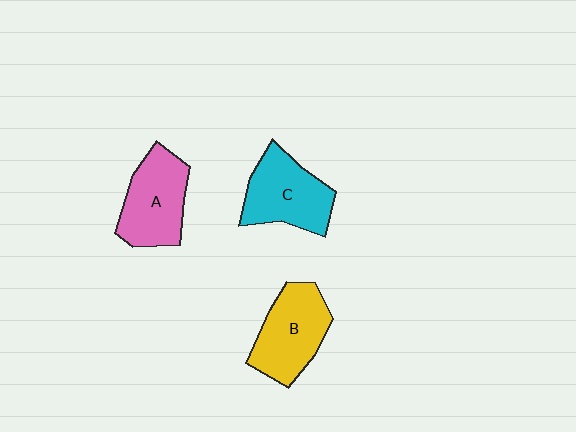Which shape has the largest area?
Shape B (yellow).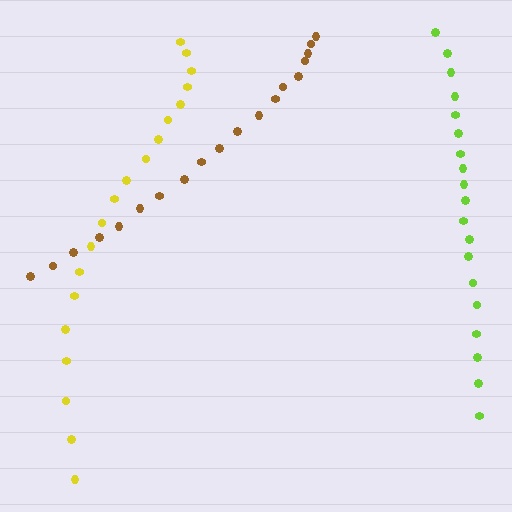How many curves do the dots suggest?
There are 3 distinct paths.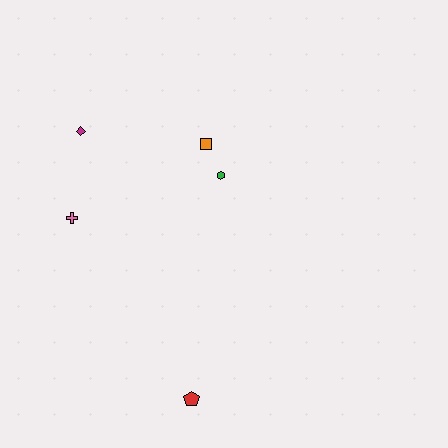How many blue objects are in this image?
There are no blue objects.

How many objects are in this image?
There are 5 objects.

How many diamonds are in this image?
There is 1 diamond.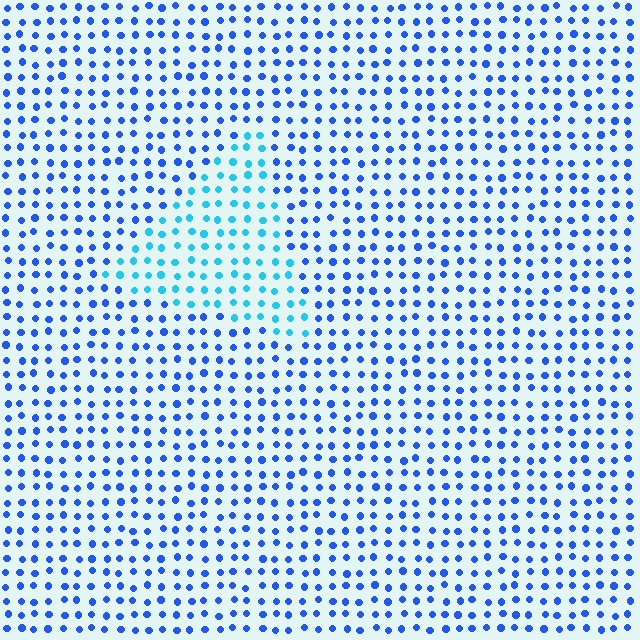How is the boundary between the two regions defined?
The boundary is defined purely by a slight shift in hue (about 34 degrees). Spacing, size, and orientation are identical on both sides.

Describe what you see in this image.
The image is filled with small blue elements in a uniform arrangement. A triangle-shaped region is visible where the elements are tinted to a slightly different hue, forming a subtle color boundary.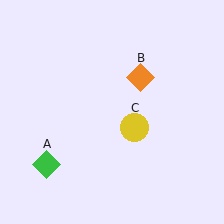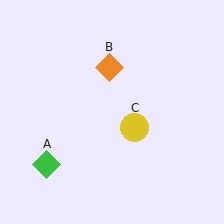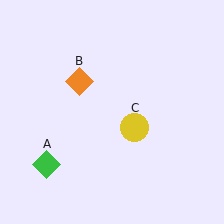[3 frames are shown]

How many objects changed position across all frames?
1 object changed position: orange diamond (object B).